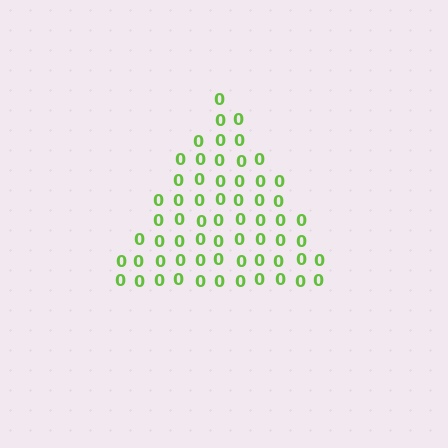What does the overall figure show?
The overall figure shows a triangle.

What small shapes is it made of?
It is made of small digit 0's.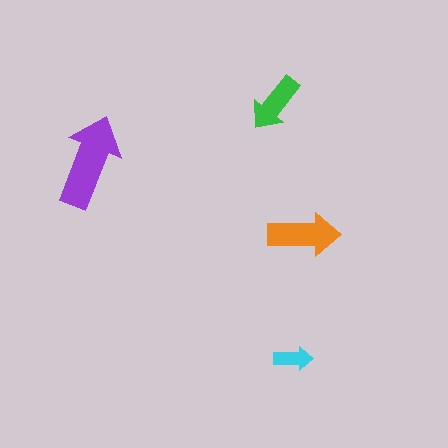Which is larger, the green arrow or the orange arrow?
The orange one.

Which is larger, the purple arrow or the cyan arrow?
The purple one.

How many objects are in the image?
There are 4 objects in the image.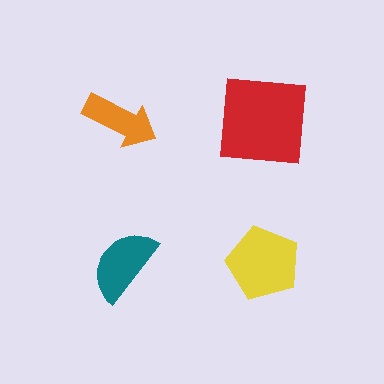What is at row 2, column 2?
A yellow pentagon.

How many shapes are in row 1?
2 shapes.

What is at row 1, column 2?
A red square.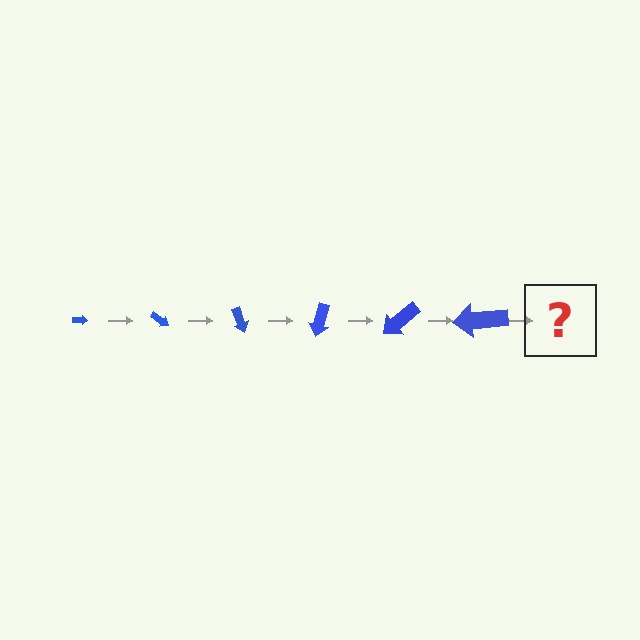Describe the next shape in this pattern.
It should be an arrow, larger than the previous one and rotated 210 degrees from the start.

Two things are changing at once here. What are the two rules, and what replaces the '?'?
The two rules are that the arrow grows larger each step and it rotates 35 degrees each step. The '?' should be an arrow, larger than the previous one and rotated 210 degrees from the start.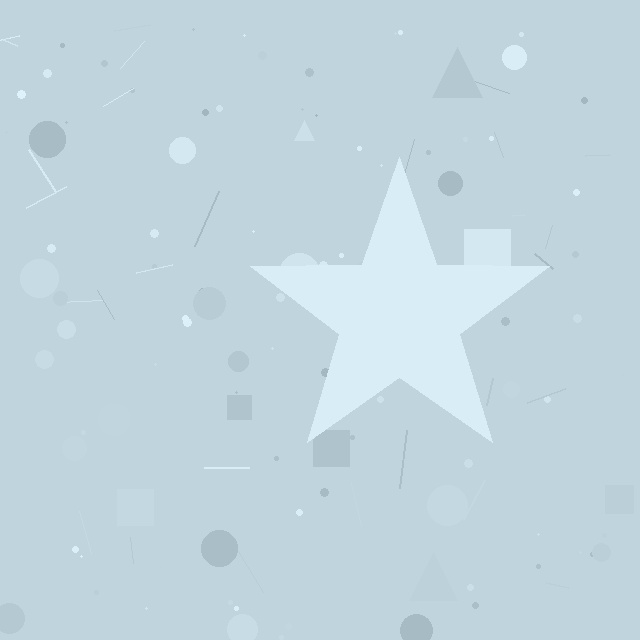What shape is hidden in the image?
A star is hidden in the image.